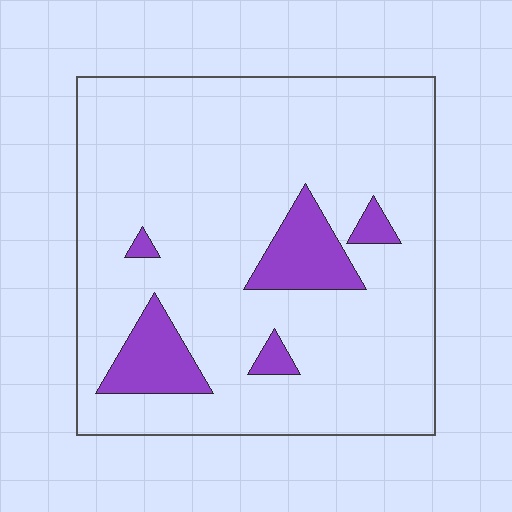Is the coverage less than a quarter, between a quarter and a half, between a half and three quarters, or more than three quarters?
Less than a quarter.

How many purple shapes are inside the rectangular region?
5.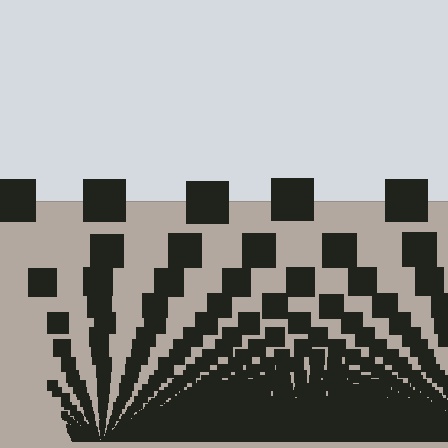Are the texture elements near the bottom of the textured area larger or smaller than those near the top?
Smaller. The gradient is inverted — elements near the bottom are smaller and denser.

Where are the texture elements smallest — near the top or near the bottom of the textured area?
Near the bottom.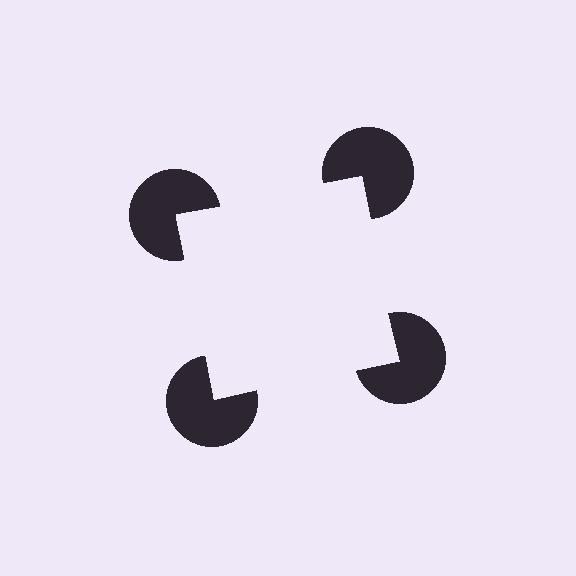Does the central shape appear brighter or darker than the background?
It typically appears slightly brighter than the background, even though no actual brightness change is drawn.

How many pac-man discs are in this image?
There are 4 — one at each vertex of the illusory square.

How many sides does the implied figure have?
4 sides.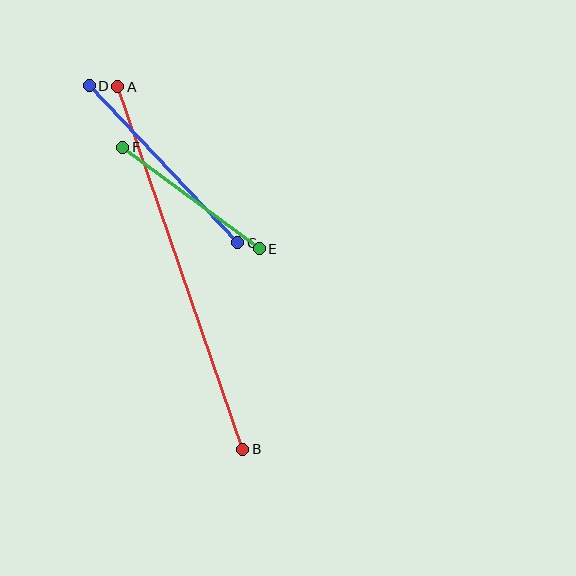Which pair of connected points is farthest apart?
Points A and B are farthest apart.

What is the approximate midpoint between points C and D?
The midpoint is at approximately (164, 164) pixels.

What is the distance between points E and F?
The distance is approximately 170 pixels.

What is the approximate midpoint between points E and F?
The midpoint is at approximately (191, 198) pixels.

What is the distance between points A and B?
The distance is approximately 383 pixels.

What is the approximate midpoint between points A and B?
The midpoint is at approximately (180, 268) pixels.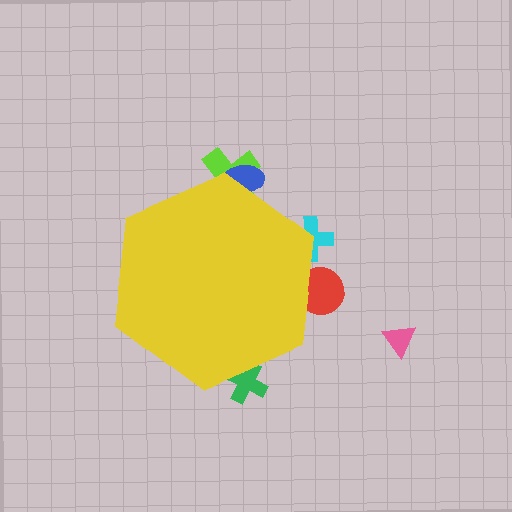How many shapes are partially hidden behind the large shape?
5 shapes are partially hidden.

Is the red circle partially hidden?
Yes, the red circle is partially hidden behind the yellow hexagon.